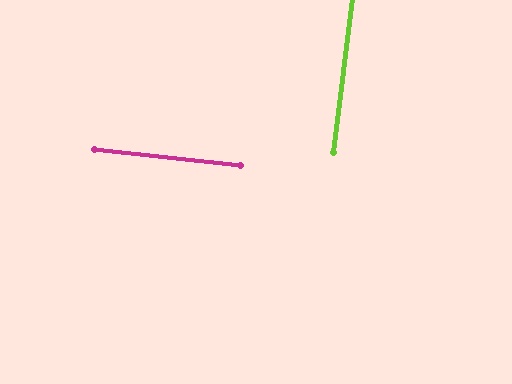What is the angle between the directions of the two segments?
Approximately 89 degrees.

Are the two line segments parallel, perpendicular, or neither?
Perpendicular — they meet at approximately 89°.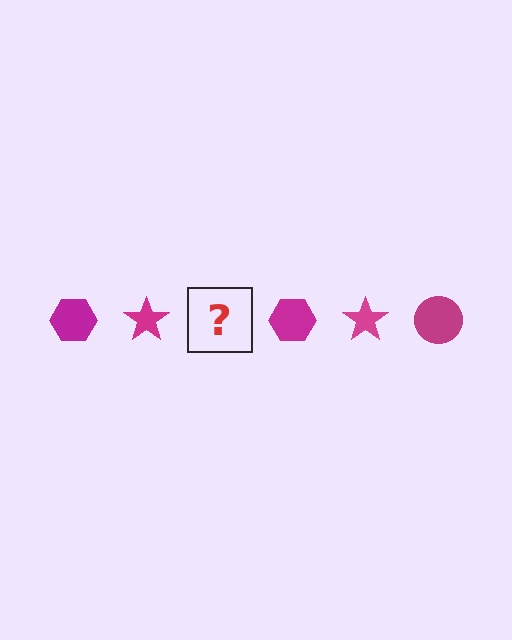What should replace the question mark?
The question mark should be replaced with a magenta circle.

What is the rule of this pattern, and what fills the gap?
The rule is that the pattern cycles through hexagon, star, circle shapes in magenta. The gap should be filled with a magenta circle.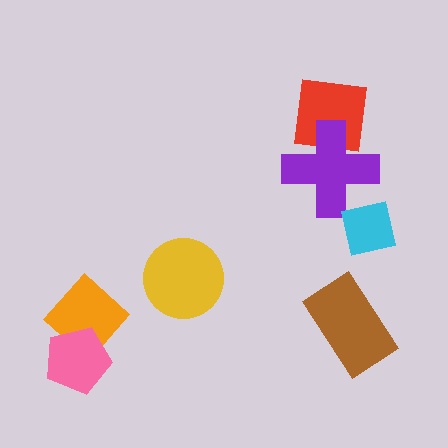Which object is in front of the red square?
The purple cross is in front of the red square.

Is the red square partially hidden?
Yes, it is partially covered by another shape.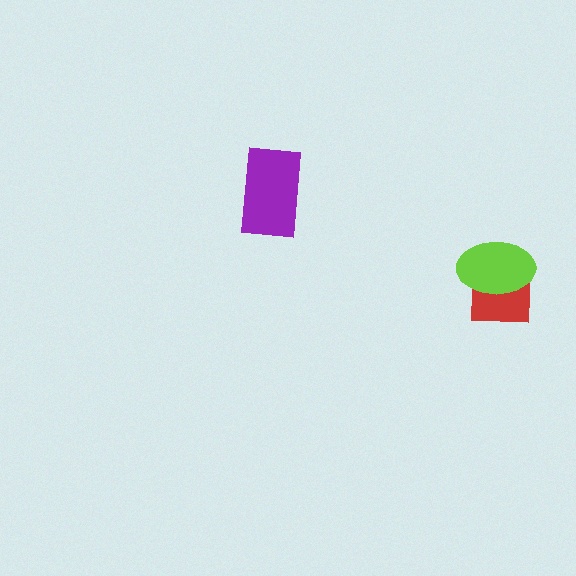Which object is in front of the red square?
The lime ellipse is in front of the red square.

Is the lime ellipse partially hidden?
No, no other shape covers it.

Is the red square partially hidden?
Yes, it is partially covered by another shape.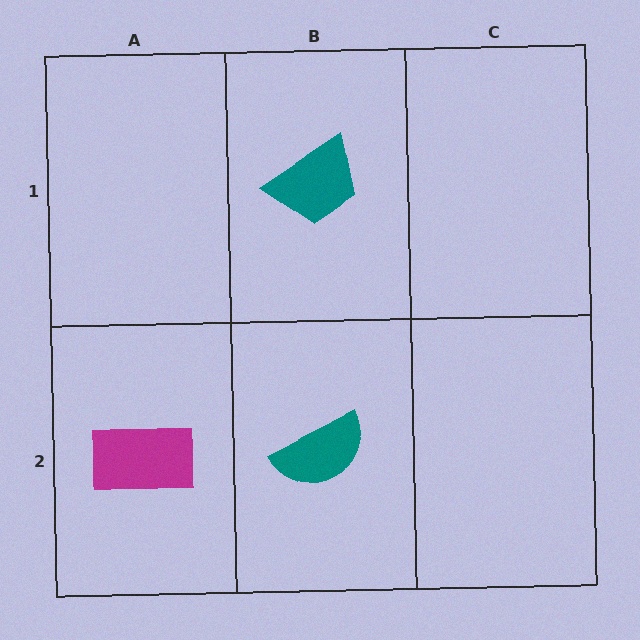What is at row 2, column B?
A teal semicircle.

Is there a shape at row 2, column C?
No, that cell is empty.